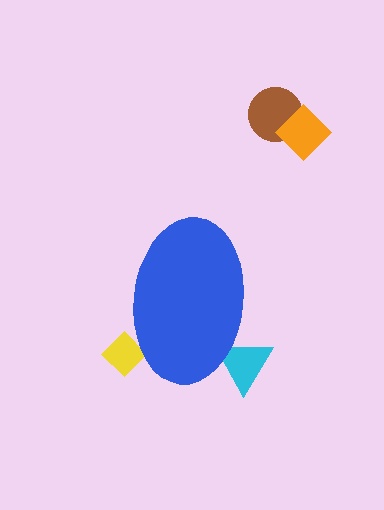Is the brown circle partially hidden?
No, the brown circle is fully visible.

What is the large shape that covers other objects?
A blue ellipse.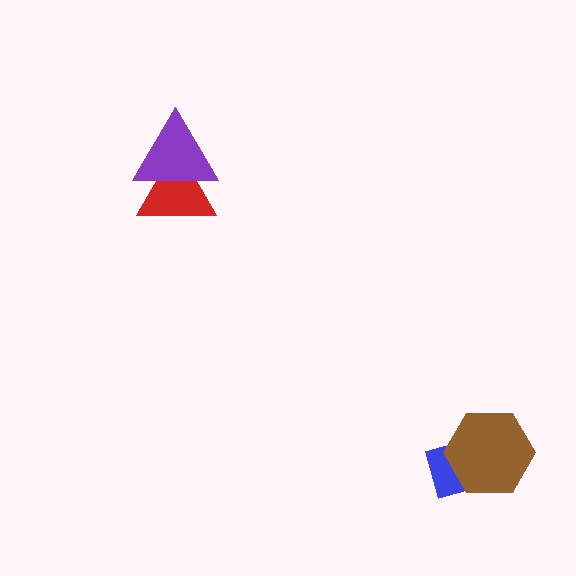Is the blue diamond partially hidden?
Yes, it is partially covered by another shape.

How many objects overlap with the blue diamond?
1 object overlaps with the blue diamond.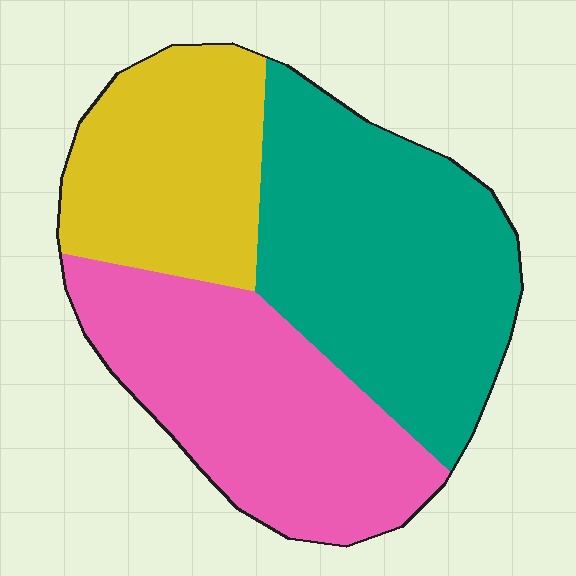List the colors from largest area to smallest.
From largest to smallest: teal, pink, yellow.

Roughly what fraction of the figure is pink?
Pink takes up about one third (1/3) of the figure.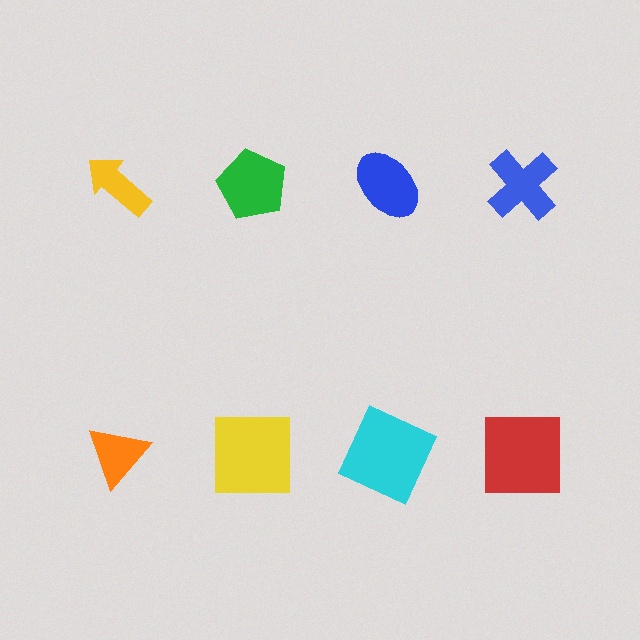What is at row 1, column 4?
A blue cross.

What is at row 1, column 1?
A yellow arrow.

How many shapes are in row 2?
4 shapes.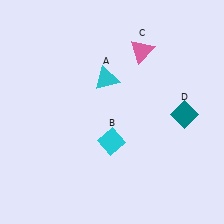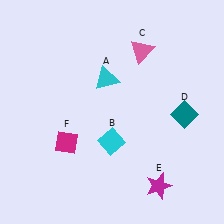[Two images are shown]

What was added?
A magenta star (E), a magenta diamond (F) were added in Image 2.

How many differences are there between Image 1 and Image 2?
There are 2 differences between the two images.